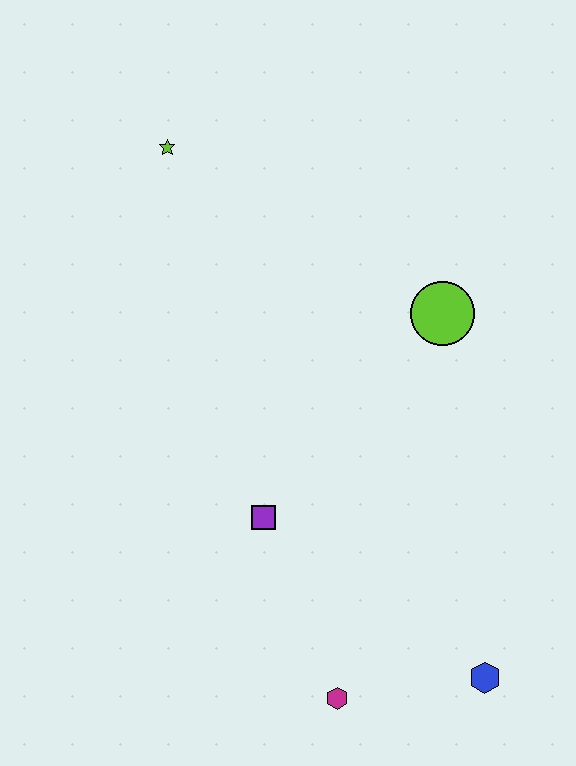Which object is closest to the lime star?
The lime circle is closest to the lime star.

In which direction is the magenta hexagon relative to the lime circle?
The magenta hexagon is below the lime circle.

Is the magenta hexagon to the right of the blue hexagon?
No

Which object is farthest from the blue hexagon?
The lime star is farthest from the blue hexagon.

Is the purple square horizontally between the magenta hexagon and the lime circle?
No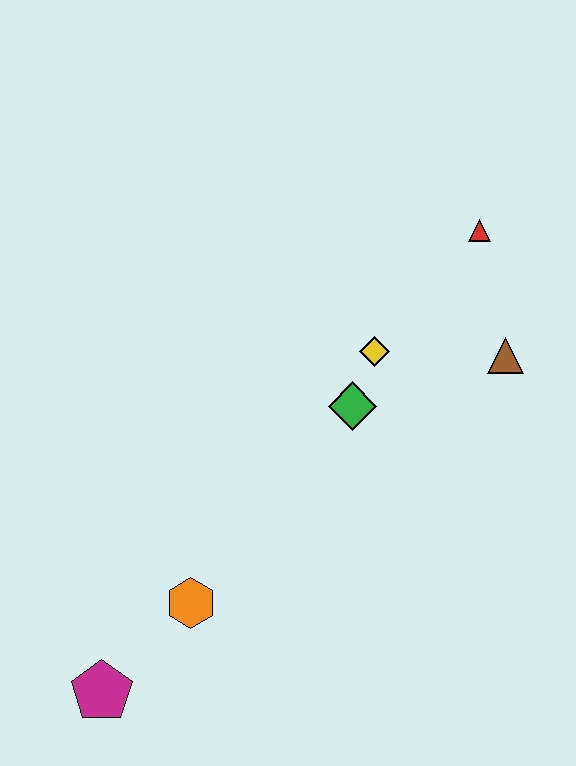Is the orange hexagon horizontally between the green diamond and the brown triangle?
No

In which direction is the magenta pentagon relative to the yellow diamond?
The magenta pentagon is below the yellow diamond.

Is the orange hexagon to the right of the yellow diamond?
No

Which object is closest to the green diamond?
The yellow diamond is closest to the green diamond.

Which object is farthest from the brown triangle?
The magenta pentagon is farthest from the brown triangle.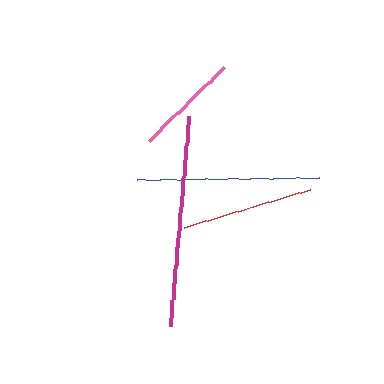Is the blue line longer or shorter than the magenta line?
The magenta line is longer than the blue line.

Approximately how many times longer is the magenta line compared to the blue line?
The magenta line is approximately 1.2 times the length of the blue line.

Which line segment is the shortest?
The pink line is the shortest at approximately 105 pixels.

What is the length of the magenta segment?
The magenta segment is approximately 212 pixels long.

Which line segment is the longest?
The magenta line is the longest at approximately 212 pixels.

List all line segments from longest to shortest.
From longest to shortest: magenta, blue, red, pink.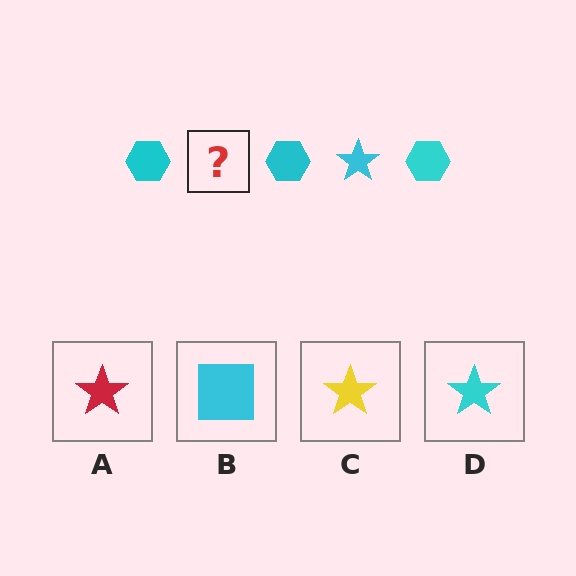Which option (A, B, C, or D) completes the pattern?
D.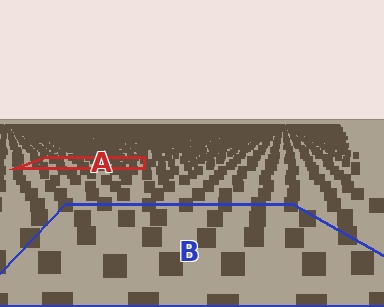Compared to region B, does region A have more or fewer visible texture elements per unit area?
Region A has more texture elements per unit area — they are packed more densely because it is farther away.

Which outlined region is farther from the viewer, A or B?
Region A is farther from the viewer — the texture elements inside it appear smaller and more densely packed.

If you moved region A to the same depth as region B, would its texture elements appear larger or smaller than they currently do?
They would appear larger. At a closer depth, the same texture elements are projected at a bigger on-screen size.